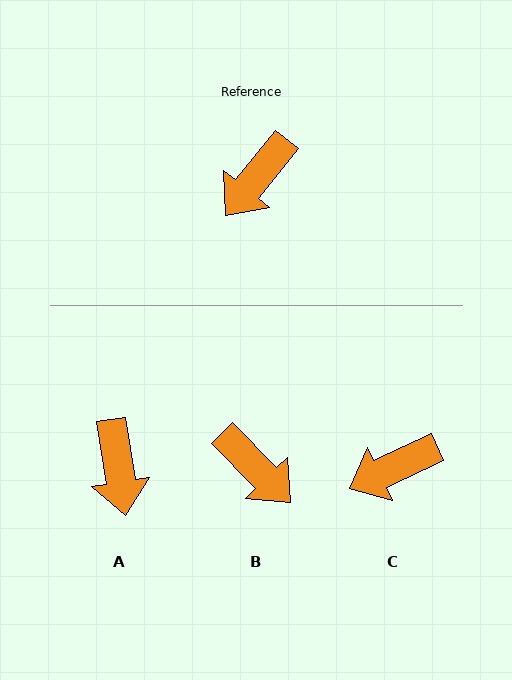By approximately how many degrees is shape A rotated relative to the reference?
Approximately 47 degrees counter-clockwise.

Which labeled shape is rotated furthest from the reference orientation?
B, about 83 degrees away.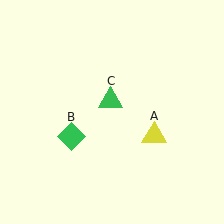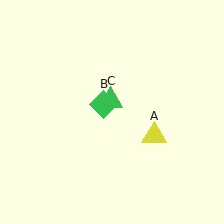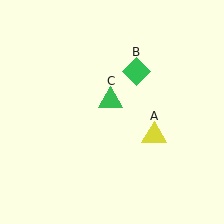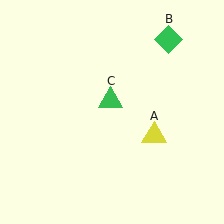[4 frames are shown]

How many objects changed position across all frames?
1 object changed position: green diamond (object B).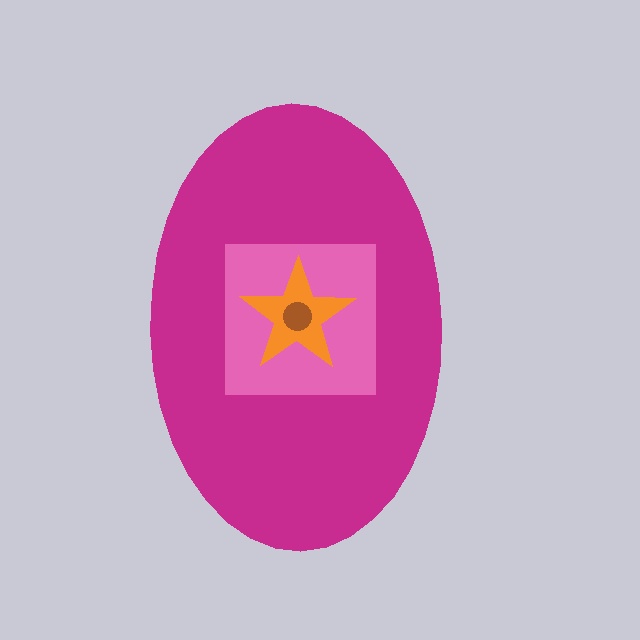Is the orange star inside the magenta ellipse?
Yes.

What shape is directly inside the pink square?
The orange star.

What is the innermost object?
The brown circle.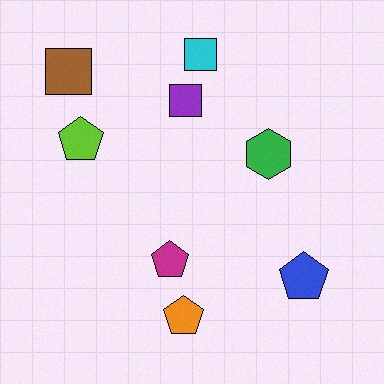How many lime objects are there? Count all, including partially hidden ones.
There is 1 lime object.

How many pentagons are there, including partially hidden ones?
There are 4 pentagons.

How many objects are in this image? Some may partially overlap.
There are 8 objects.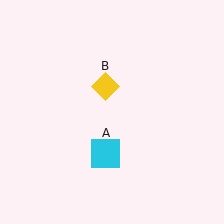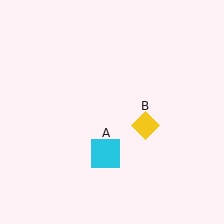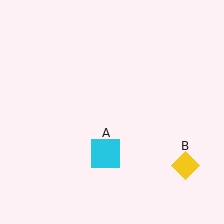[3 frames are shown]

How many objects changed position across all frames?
1 object changed position: yellow diamond (object B).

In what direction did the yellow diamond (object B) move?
The yellow diamond (object B) moved down and to the right.